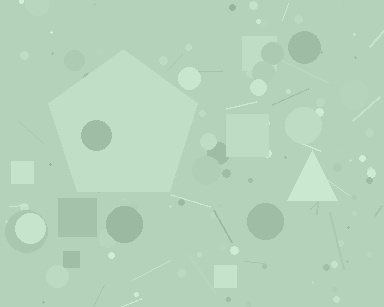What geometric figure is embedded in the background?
A pentagon is embedded in the background.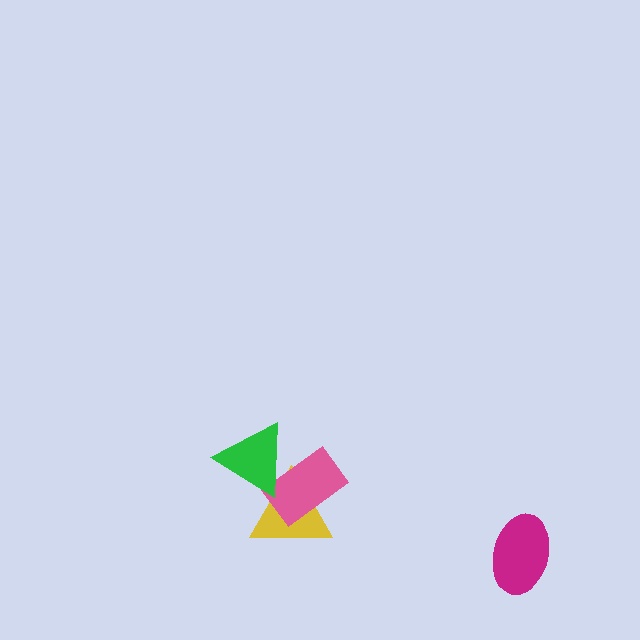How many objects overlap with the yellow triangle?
2 objects overlap with the yellow triangle.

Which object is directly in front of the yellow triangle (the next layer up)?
The pink rectangle is directly in front of the yellow triangle.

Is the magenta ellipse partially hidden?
No, no other shape covers it.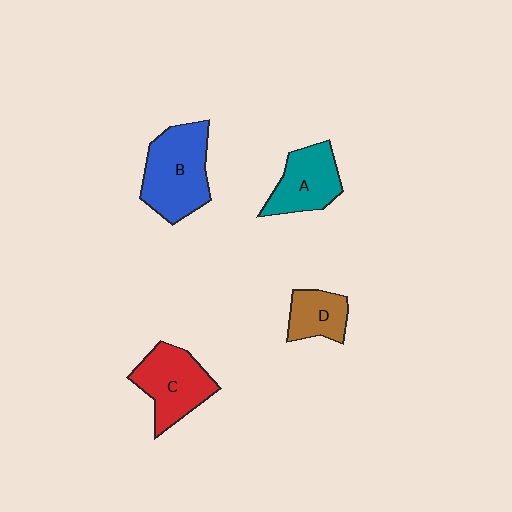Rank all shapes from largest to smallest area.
From largest to smallest: B (blue), C (red), A (teal), D (brown).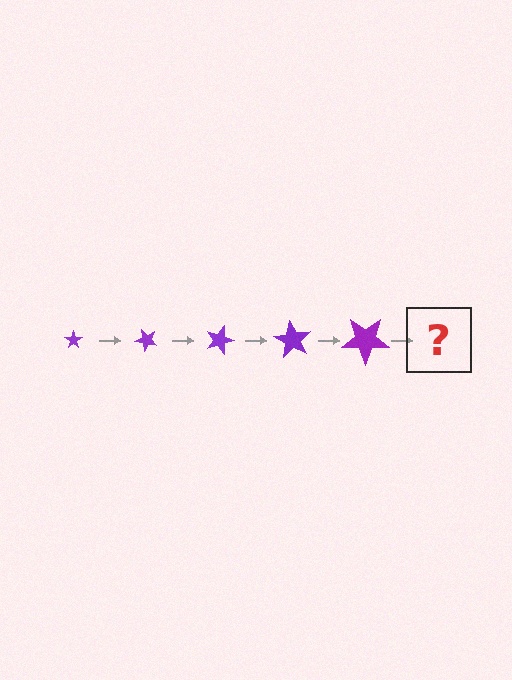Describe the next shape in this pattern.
It should be a star, larger than the previous one and rotated 225 degrees from the start.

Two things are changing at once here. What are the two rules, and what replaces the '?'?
The two rules are that the star grows larger each step and it rotates 45 degrees each step. The '?' should be a star, larger than the previous one and rotated 225 degrees from the start.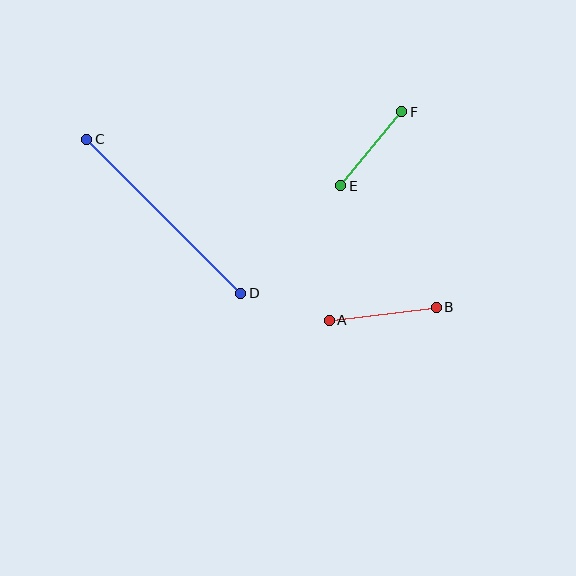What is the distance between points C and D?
The distance is approximately 218 pixels.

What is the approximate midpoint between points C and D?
The midpoint is at approximately (164, 216) pixels.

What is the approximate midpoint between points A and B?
The midpoint is at approximately (383, 314) pixels.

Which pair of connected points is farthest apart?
Points C and D are farthest apart.